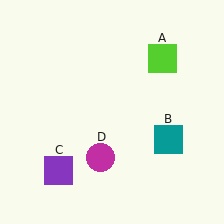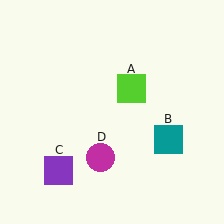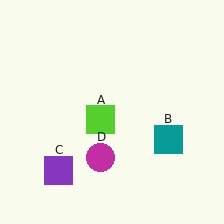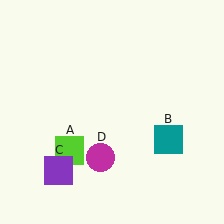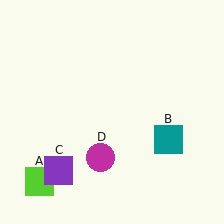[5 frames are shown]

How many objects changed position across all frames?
1 object changed position: lime square (object A).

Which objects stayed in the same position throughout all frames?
Teal square (object B) and purple square (object C) and magenta circle (object D) remained stationary.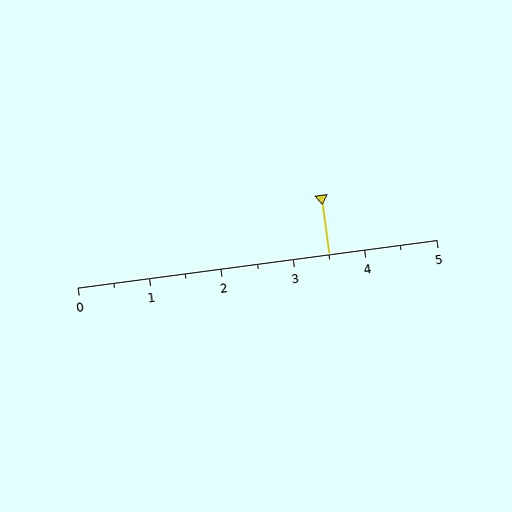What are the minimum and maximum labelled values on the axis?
The axis runs from 0 to 5.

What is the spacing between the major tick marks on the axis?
The major ticks are spaced 1 apart.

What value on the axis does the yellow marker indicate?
The marker indicates approximately 3.5.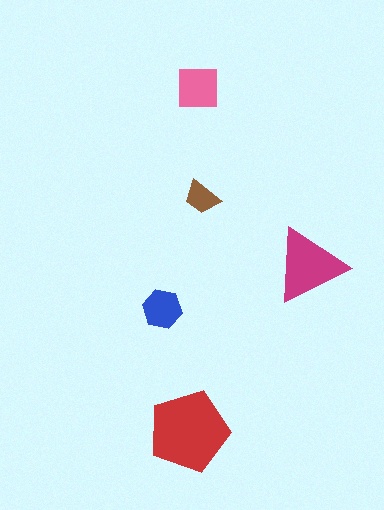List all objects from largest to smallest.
The red pentagon, the magenta triangle, the pink square, the blue hexagon, the brown trapezoid.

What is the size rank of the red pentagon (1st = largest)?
1st.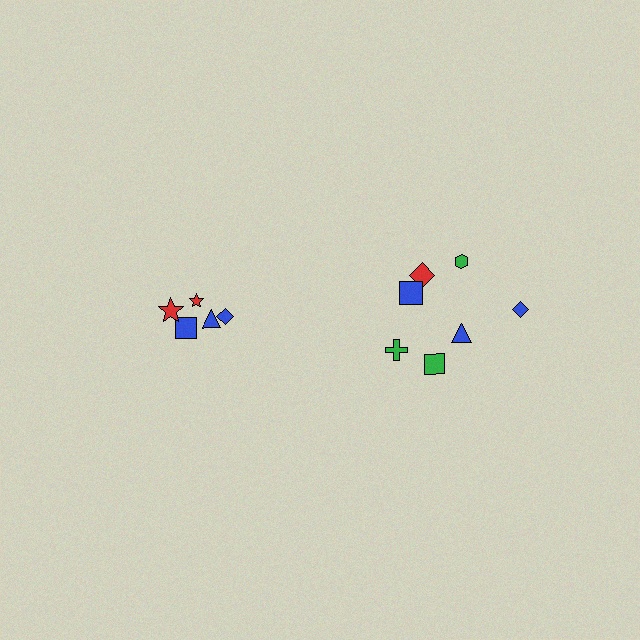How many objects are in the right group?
There are 7 objects.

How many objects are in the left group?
There are 5 objects.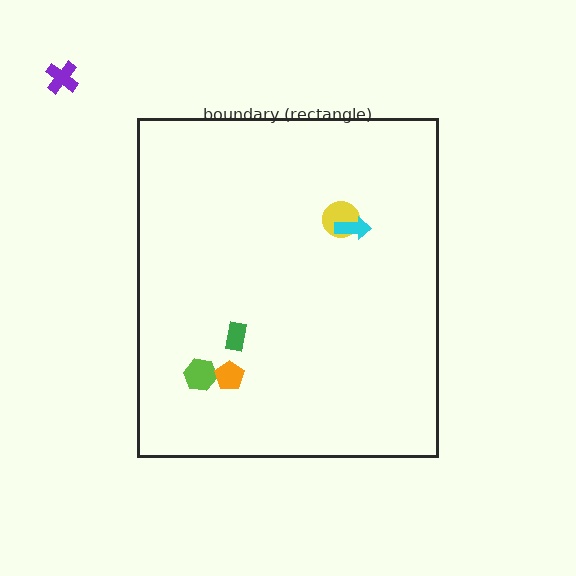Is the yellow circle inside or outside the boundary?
Inside.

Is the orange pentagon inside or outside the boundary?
Inside.